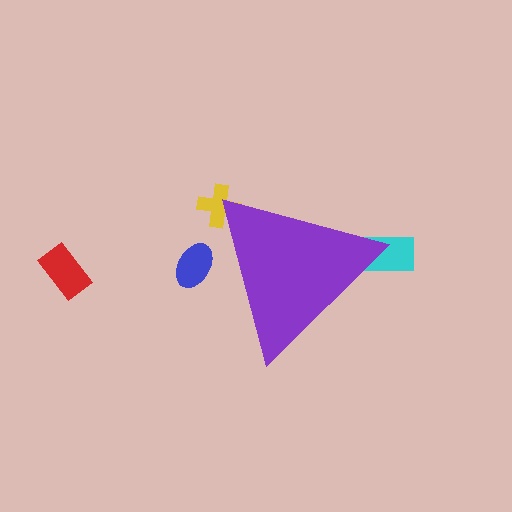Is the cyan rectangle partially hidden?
Yes, the cyan rectangle is partially hidden behind the purple triangle.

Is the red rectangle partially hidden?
No, the red rectangle is fully visible.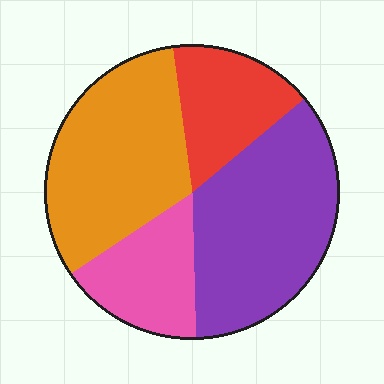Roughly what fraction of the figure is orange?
Orange takes up about one third (1/3) of the figure.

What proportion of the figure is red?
Red takes up about one sixth (1/6) of the figure.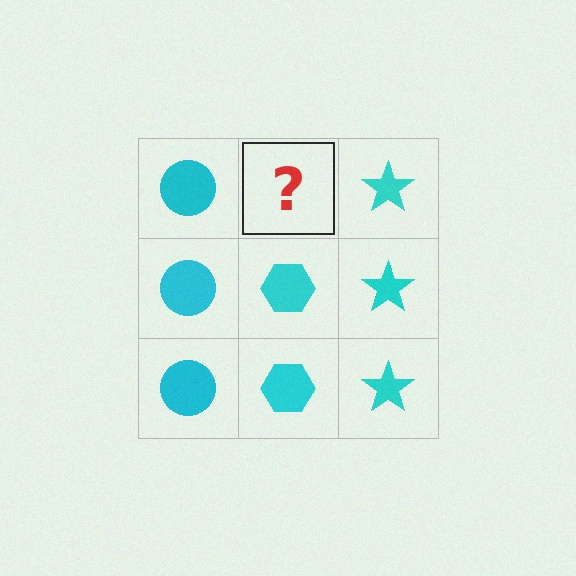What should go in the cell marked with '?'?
The missing cell should contain a cyan hexagon.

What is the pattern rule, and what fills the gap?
The rule is that each column has a consistent shape. The gap should be filled with a cyan hexagon.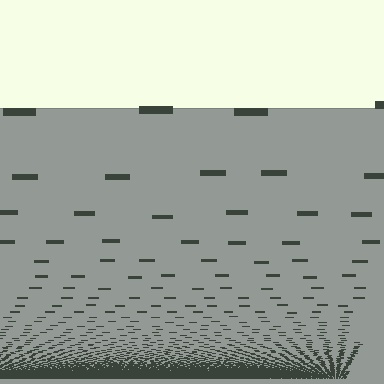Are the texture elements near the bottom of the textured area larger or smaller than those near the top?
Smaller. The gradient is inverted — elements near the bottom are smaller and denser.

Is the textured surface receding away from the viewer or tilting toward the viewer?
The surface appears to tilt toward the viewer. Texture elements get larger and sparser toward the top.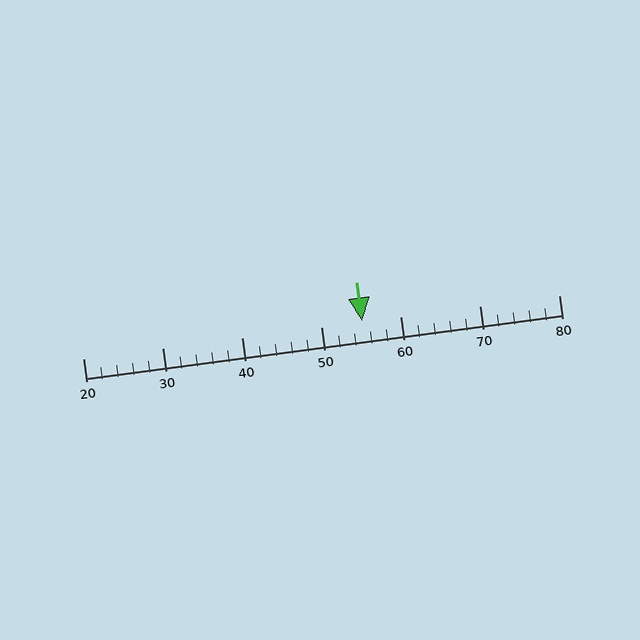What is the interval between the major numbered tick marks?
The major tick marks are spaced 10 units apart.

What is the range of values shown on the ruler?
The ruler shows values from 20 to 80.